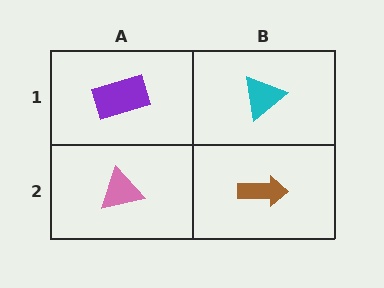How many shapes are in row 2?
2 shapes.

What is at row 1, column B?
A cyan triangle.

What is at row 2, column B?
A brown arrow.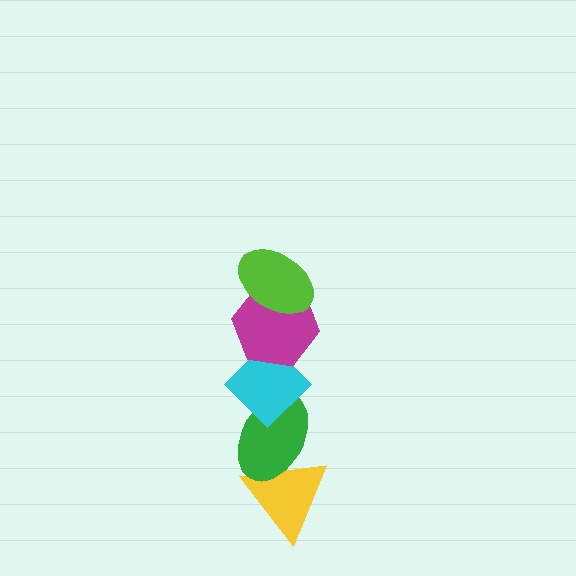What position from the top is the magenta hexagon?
The magenta hexagon is 2nd from the top.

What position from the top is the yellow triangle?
The yellow triangle is 5th from the top.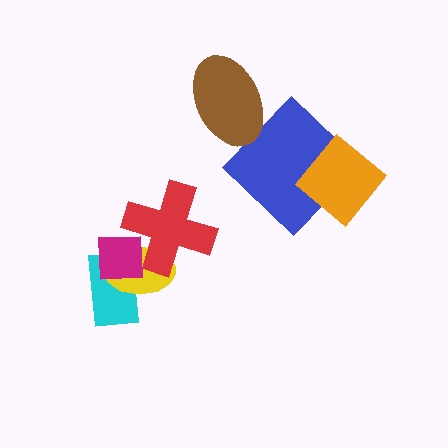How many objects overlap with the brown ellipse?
0 objects overlap with the brown ellipse.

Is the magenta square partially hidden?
No, no other shape covers it.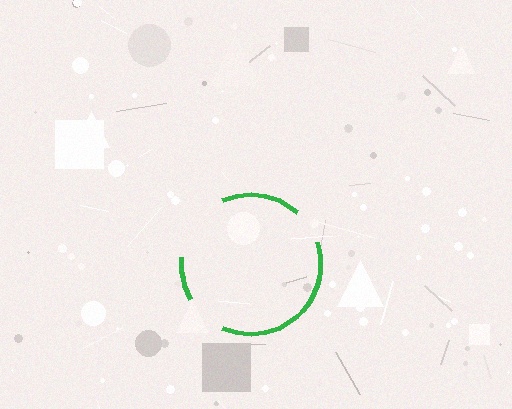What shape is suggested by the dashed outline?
The dashed outline suggests a circle.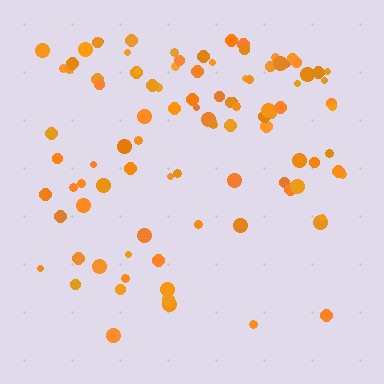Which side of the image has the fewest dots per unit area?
The bottom.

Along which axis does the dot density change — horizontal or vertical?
Vertical.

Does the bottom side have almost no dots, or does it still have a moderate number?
Still a moderate number, just noticeably fewer than the top.